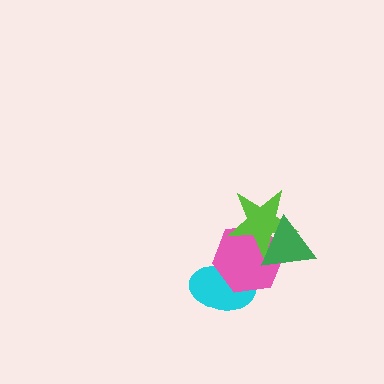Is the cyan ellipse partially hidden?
Yes, it is partially covered by another shape.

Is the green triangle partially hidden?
No, no other shape covers it.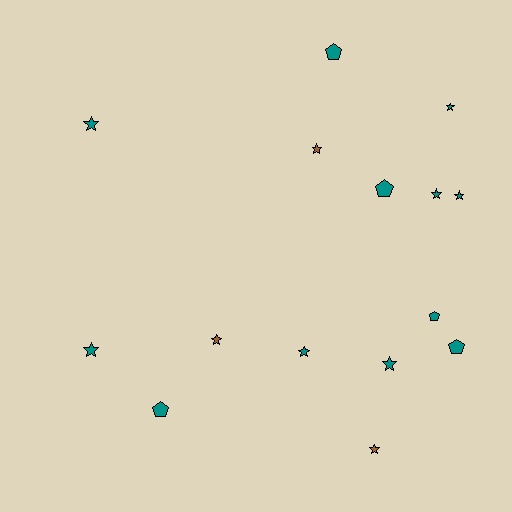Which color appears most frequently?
Teal, with 12 objects.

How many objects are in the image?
There are 15 objects.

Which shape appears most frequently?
Star, with 10 objects.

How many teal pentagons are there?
There are 5 teal pentagons.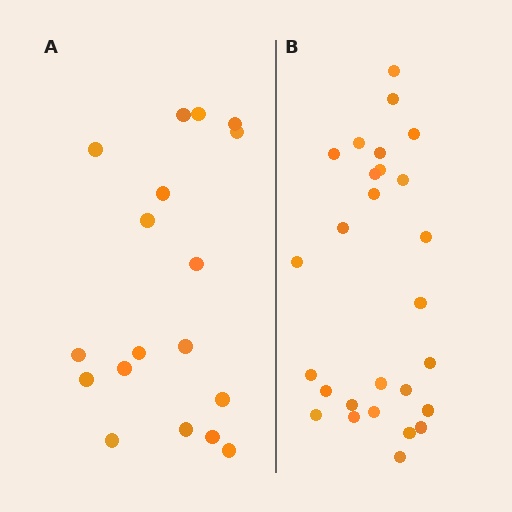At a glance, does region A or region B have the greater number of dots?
Region B (the right region) has more dots.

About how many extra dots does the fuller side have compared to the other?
Region B has roughly 8 or so more dots than region A.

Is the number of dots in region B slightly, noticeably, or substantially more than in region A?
Region B has substantially more. The ratio is roughly 1.5 to 1.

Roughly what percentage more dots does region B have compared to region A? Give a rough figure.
About 50% more.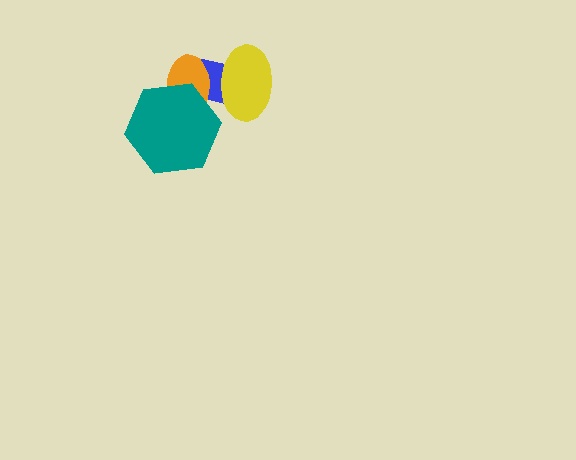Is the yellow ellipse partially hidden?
No, no other shape covers it.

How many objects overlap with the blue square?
3 objects overlap with the blue square.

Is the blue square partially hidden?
Yes, it is partially covered by another shape.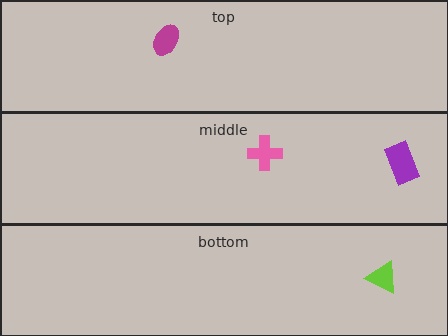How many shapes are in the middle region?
2.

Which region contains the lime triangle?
The bottom region.